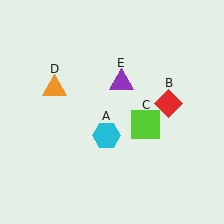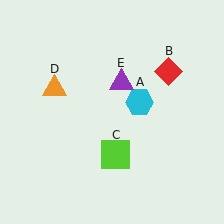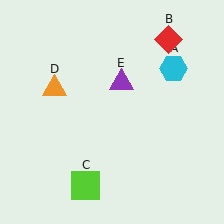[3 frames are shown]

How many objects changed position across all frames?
3 objects changed position: cyan hexagon (object A), red diamond (object B), lime square (object C).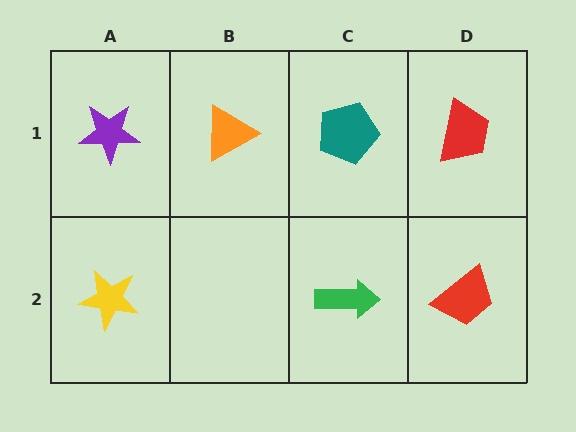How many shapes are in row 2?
3 shapes.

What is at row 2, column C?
A green arrow.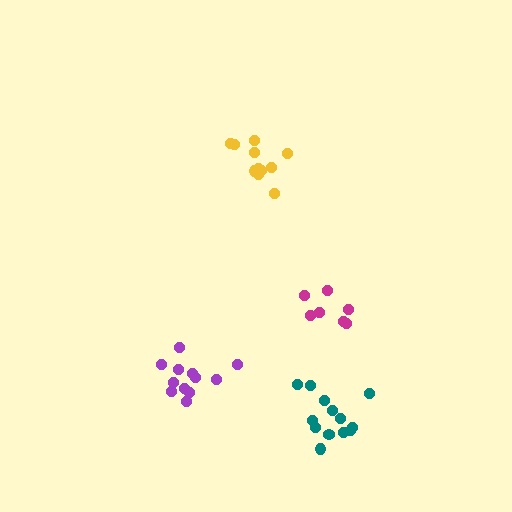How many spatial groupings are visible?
There are 4 spatial groupings.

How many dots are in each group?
Group 1: 12 dots, Group 2: 12 dots, Group 3: 13 dots, Group 4: 7 dots (44 total).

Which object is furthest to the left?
The purple cluster is leftmost.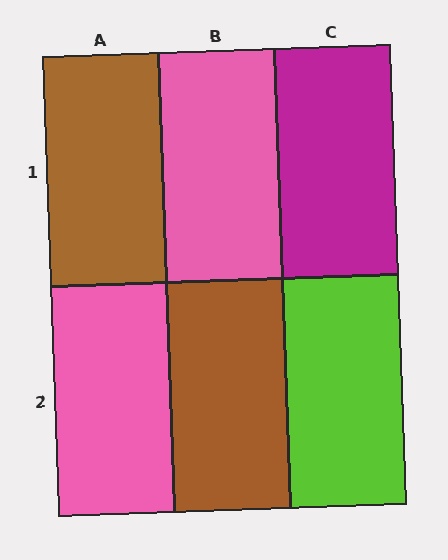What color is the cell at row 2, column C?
Lime.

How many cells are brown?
2 cells are brown.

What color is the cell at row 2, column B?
Brown.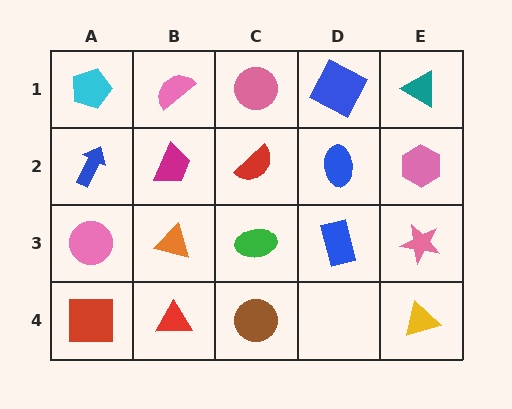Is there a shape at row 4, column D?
No, that cell is empty.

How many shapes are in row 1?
5 shapes.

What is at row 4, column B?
A red triangle.